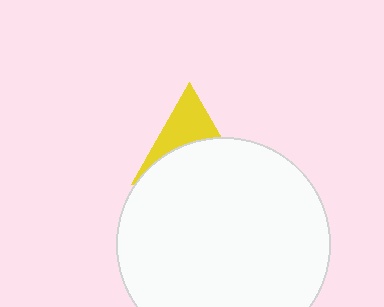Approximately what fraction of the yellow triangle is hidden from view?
Roughly 59% of the yellow triangle is hidden behind the white circle.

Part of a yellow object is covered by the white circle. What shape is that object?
It is a triangle.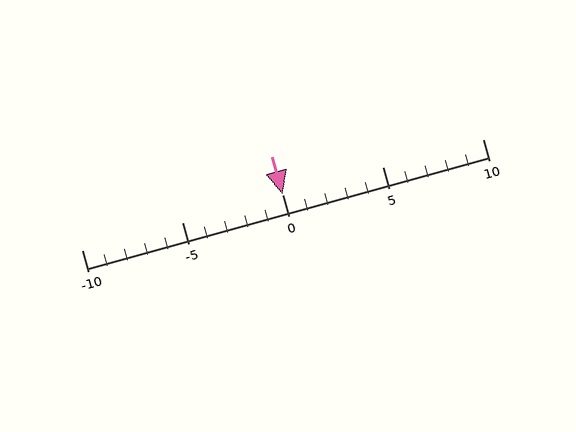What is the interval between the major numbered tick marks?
The major tick marks are spaced 5 units apart.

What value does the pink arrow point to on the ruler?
The pink arrow points to approximately 0.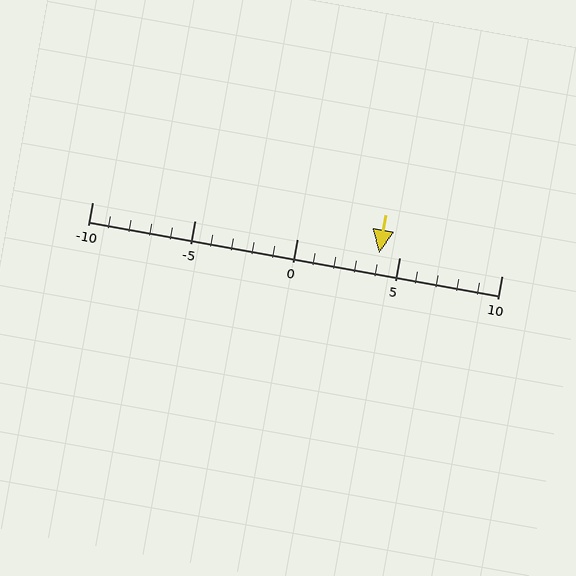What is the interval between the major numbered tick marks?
The major tick marks are spaced 5 units apart.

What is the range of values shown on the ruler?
The ruler shows values from -10 to 10.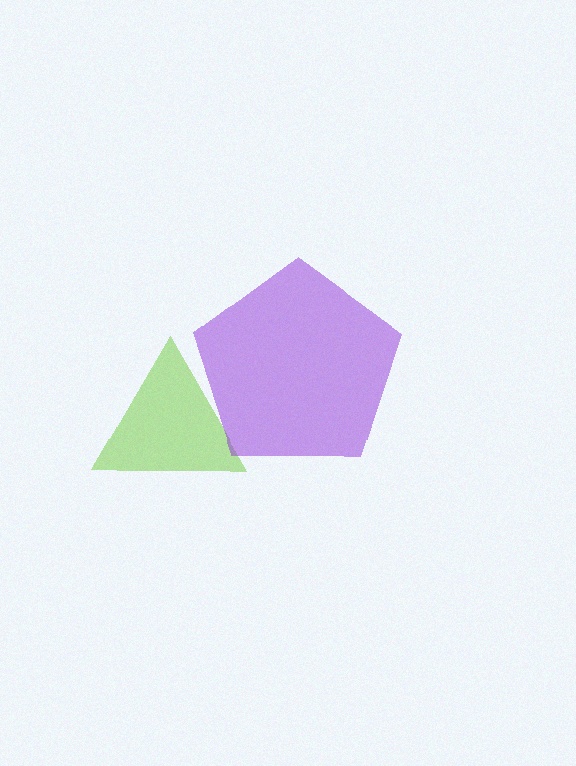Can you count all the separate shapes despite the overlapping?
Yes, there are 2 separate shapes.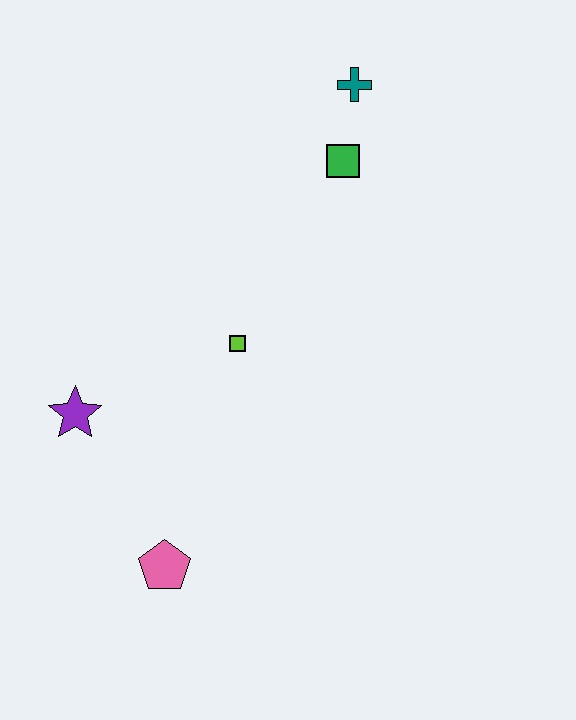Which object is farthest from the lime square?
The teal cross is farthest from the lime square.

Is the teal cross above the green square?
Yes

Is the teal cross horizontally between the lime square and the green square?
No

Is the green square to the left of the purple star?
No